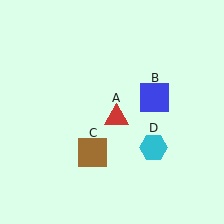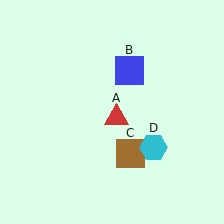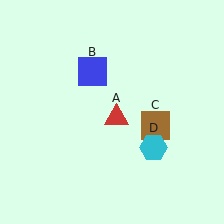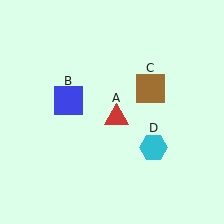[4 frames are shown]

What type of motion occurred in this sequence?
The blue square (object B), brown square (object C) rotated counterclockwise around the center of the scene.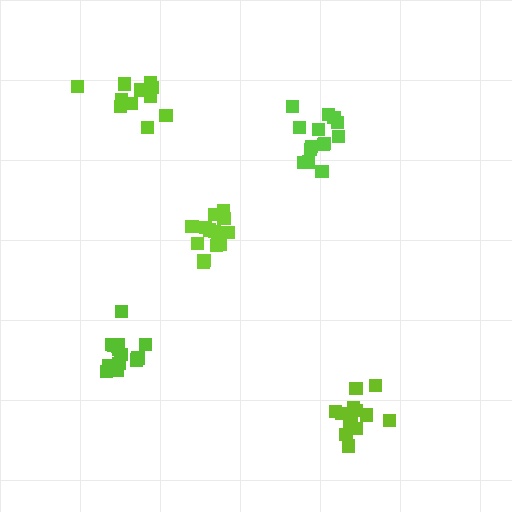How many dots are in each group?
Group 1: 14 dots, Group 2: 15 dots, Group 3: 11 dots, Group 4: 14 dots, Group 5: 16 dots (70 total).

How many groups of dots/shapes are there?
There are 5 groups.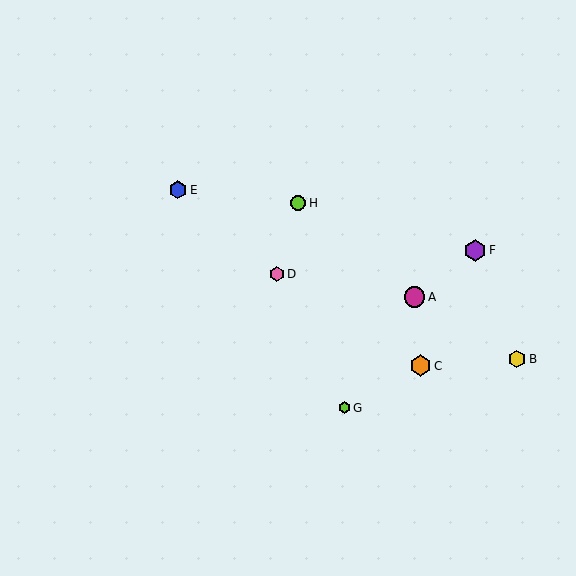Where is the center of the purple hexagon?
The center of the purple hexagon is at (475, 250).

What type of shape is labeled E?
Shape E is a blue hexagon.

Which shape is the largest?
The purple hexagon (labeled F) is the largest.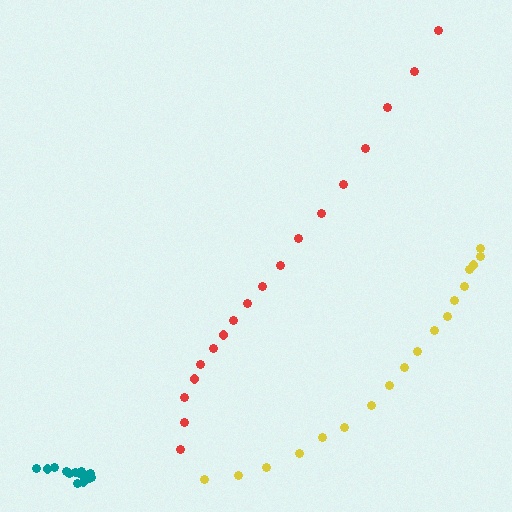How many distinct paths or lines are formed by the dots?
There are 3 distinct paths.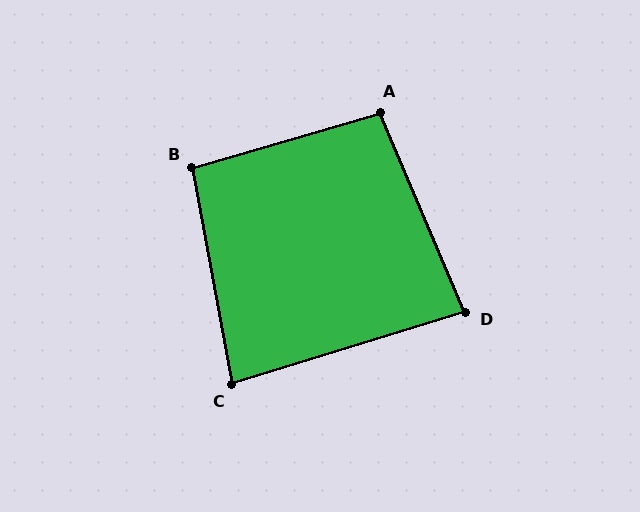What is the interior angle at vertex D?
Approximately 84 degrees (acute).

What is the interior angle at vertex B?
Approximately 96 degrees (obtuse).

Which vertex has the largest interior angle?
A, at approximately 97 degrees.